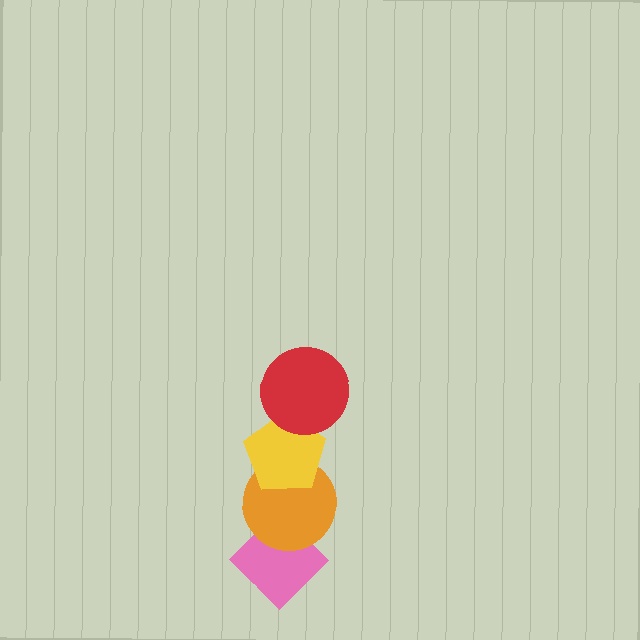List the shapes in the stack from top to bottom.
From top to bottom: the red circle, the yellow pentagon, the orange circle, the pink diamond.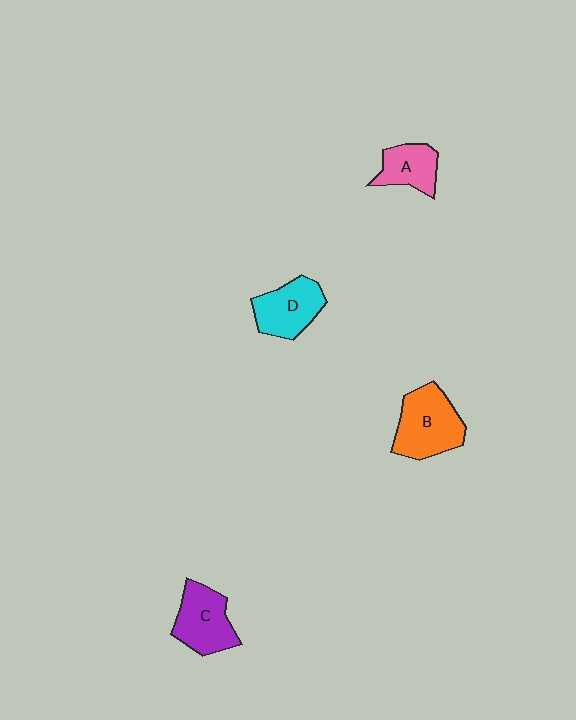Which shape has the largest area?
Shape B (orange).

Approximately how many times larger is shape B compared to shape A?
Approximately 1.6 times.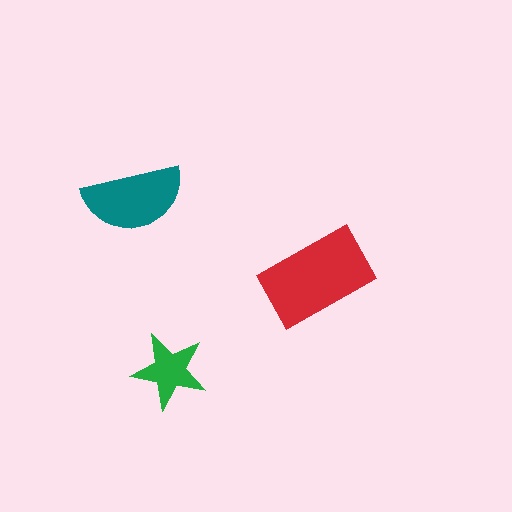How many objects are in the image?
There are 3 objects in the image.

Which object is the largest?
The red rectangle.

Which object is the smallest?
The green star.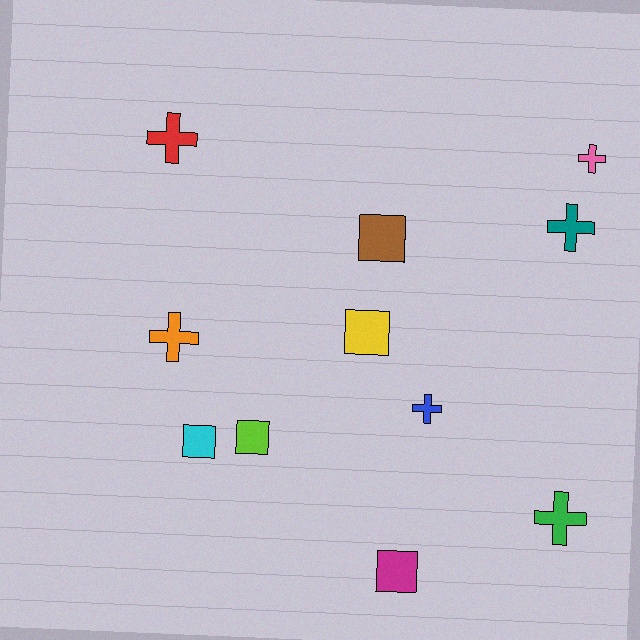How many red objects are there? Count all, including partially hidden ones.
There is 1 red object.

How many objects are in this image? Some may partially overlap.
There are 11 objects.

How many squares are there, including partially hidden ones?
There are 5 squares.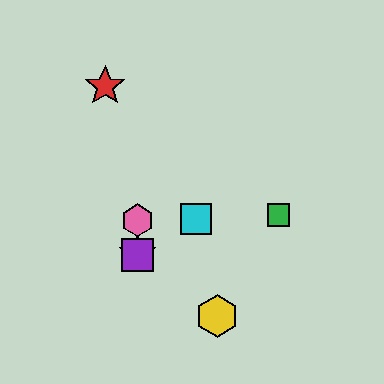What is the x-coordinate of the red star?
The red star is at x≈105.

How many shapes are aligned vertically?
4 shapes (the blue star, the purple square, the orange star, the pink hexagon) are aligned vertically.